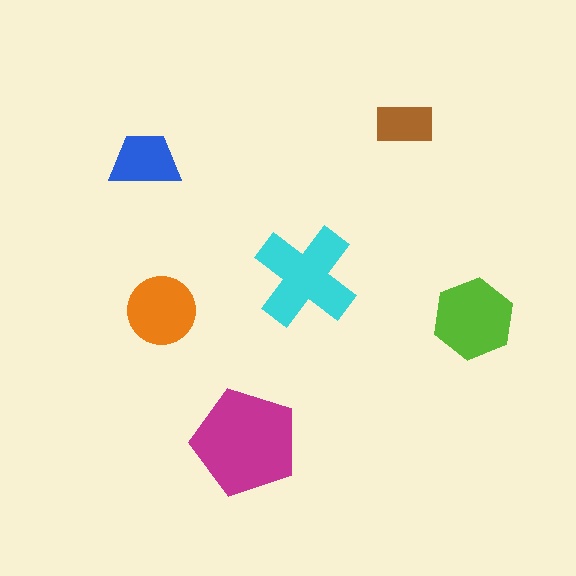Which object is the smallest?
The brown rectangle.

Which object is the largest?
The magenta pentagon.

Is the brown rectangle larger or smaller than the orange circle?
Smaller.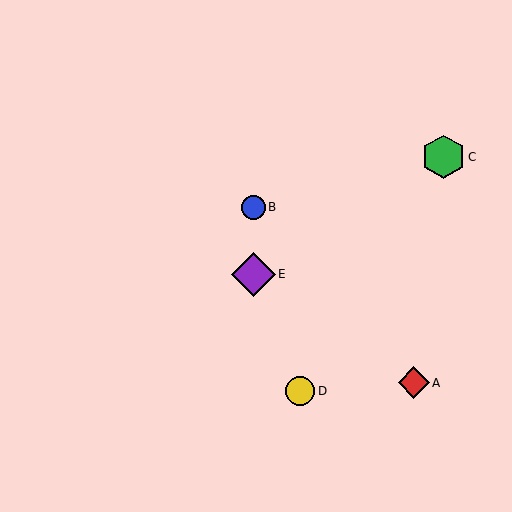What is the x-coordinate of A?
Object A is at x≈414.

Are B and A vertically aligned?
No, B is at x≈253 and A is at x≈414.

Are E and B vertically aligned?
Yes, both are at x≈253.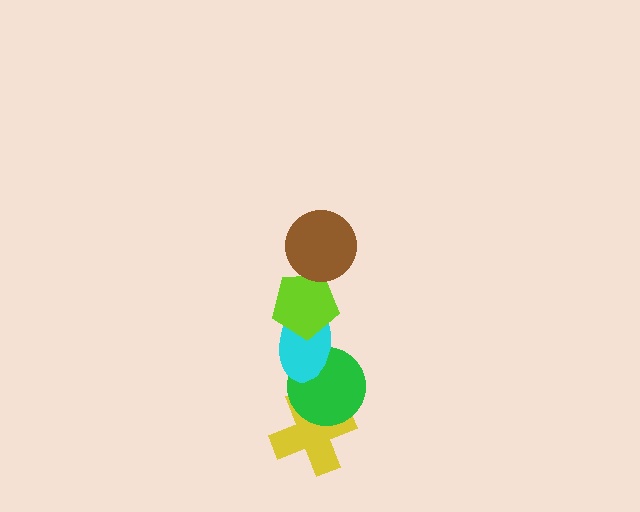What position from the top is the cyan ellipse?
The cyan ellipse is 3rd from the top.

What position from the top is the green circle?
The green circle is 4th from the top.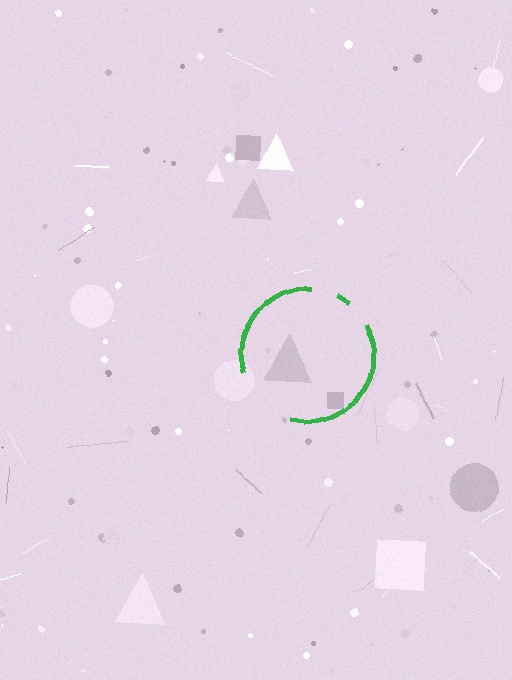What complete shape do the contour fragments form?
The contour fragments form a circle.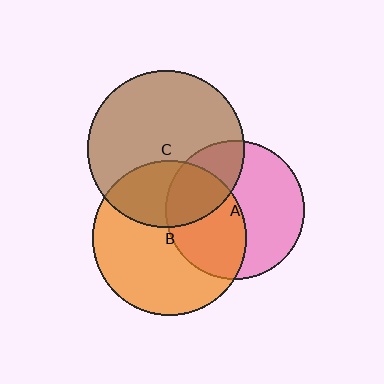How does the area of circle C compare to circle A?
Approximately 1.3 times.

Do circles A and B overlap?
Yes.